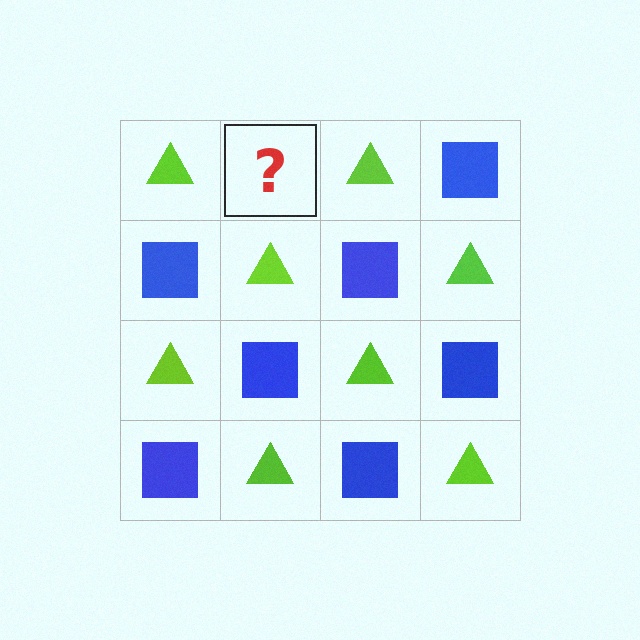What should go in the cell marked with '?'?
The missing cell should contain a blue square.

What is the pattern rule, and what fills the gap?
The rule is that it alternates lime triangle and blue square in a checkerboard pattern. The gap should be filled with a blue square.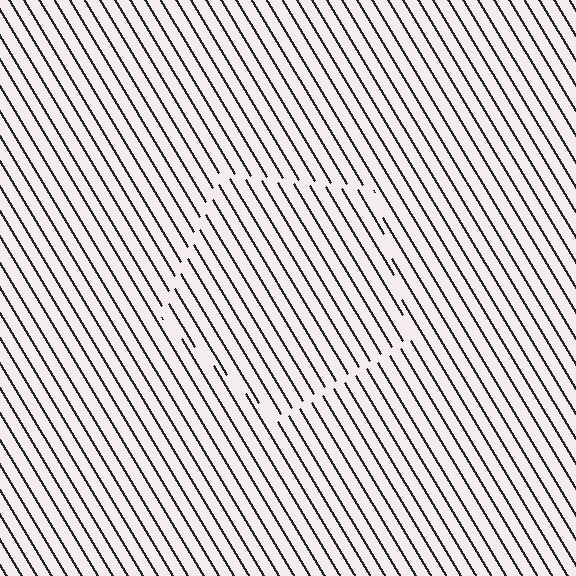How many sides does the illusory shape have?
5 sides — the line-ends trace a pentagon.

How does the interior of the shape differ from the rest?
The interior of the shape contains the same grating, shifted by half a period — the contour is defined by the phase discontinuity where line-ends from the inner and outer gratings abut.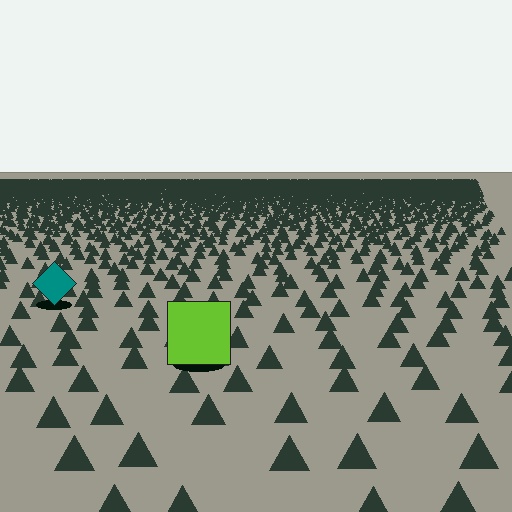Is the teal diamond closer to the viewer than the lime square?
No. The lime square is closer — you can tell from the texture gradient: the ground texture is coarser near it.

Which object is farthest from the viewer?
The teal diamond is farthest from the viewer. It appears smaller and the ground texture around it is denser.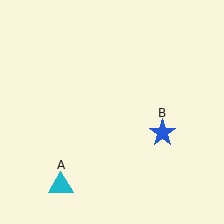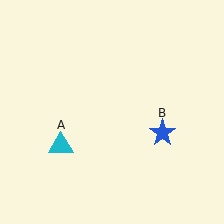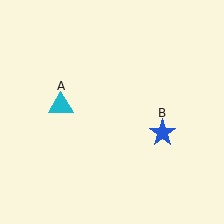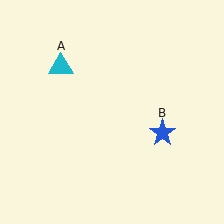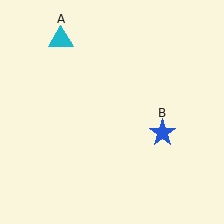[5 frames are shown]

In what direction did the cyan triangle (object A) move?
The cyan triangle (object A) moved up.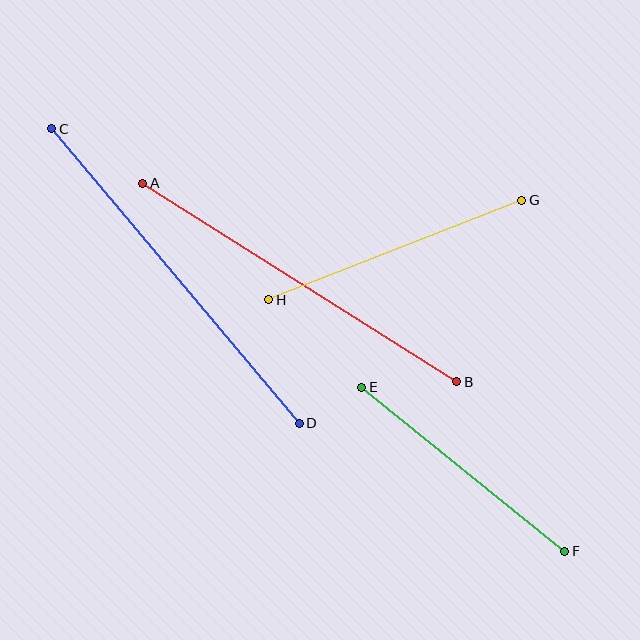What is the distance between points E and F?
The distance is approximately 261 pixels.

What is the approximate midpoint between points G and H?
The midpoint is at approximately (395, 250) pixels.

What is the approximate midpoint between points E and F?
The midpoint is at approximately (463, 469) pixels.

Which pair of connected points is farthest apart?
Points C and D are farthest apart.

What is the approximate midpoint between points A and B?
The midpoint is at approximately (300, 282) pixels.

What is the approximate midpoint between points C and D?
The midpoint is at approximately (176, 276) pixels.